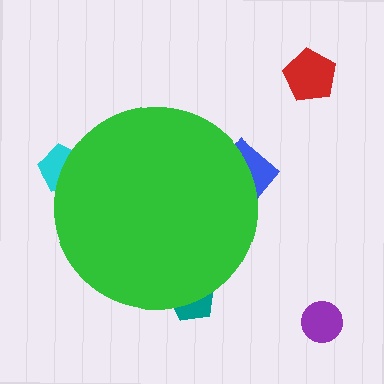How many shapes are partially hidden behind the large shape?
3 shapes are partially hidden.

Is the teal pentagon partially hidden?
Yes, the teal pentagon is partially hidden behind the green circle.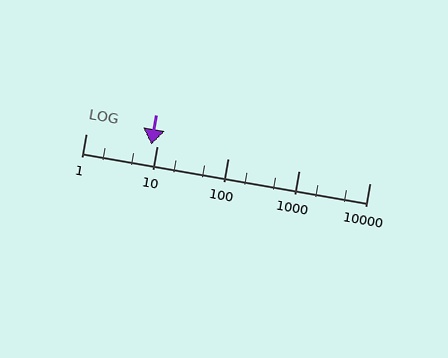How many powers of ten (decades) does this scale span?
The scale spans 4 decades, from 1 to 10000.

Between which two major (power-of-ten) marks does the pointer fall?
The pointer is between 1 and 10.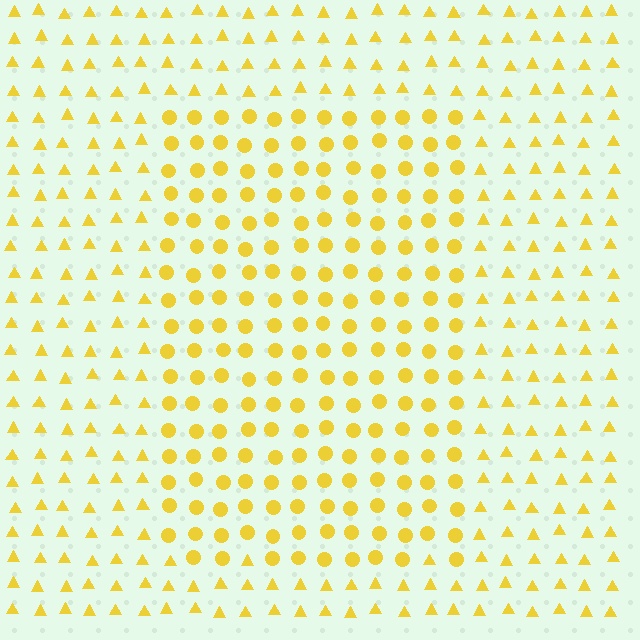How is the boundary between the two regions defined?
The boundary is defined by a change in element shape: circles inside vs. triangles outside. All elements share the same color and spacing.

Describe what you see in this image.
The image is filled with small yellow elements arranged in a uniform grid. A rectangle-shaped region contains circles, while the surrounding area contains triangles. The boundary is defined purely by the change in element shape.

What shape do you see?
I see a rectangle.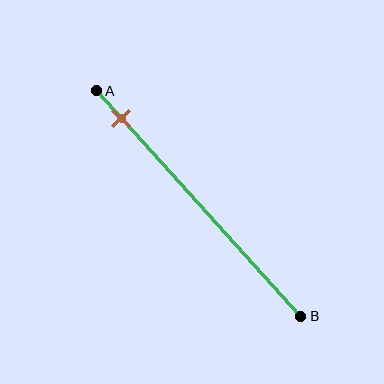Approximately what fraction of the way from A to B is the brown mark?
The brown mark is approximately 10% of the way from A to B.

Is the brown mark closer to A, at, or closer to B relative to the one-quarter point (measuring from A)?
The brown mark is closer to point A than the one-quarter point of segment AB.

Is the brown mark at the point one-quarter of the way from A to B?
No, the mark is at about 10% from A, not at the 25% one-quarter point.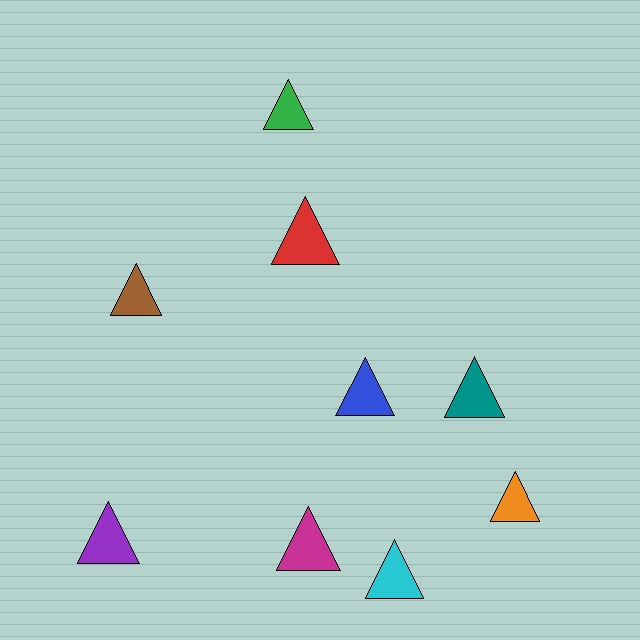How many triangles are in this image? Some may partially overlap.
There are 9 triangles.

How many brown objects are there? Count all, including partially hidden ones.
There is 1 brown object.